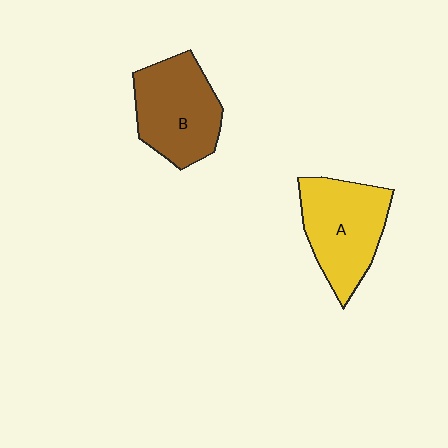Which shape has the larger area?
Shape A (yellow).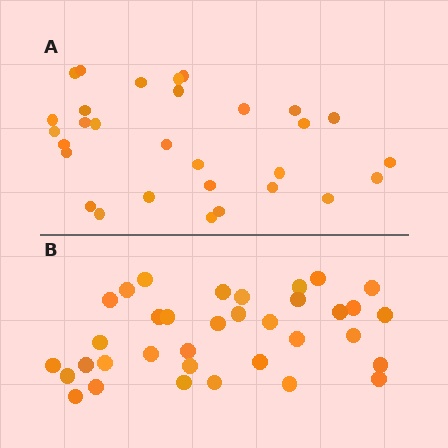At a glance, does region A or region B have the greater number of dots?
Region B (the bottom region) has more dots.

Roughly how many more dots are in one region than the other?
Region B has about 5 more dots than region A.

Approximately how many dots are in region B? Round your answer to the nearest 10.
About 40 dots. (The exact count is 35, which rounds to 40.)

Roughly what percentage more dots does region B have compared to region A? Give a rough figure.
About 15% more.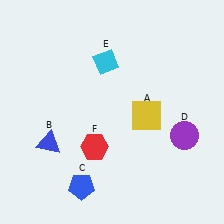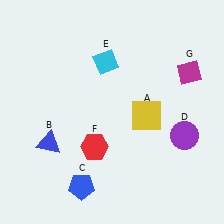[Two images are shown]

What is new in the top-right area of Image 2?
A magenta diamond (G) was added in the top-right area of Image 2.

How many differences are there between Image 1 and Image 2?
There is 1 difference between the two images.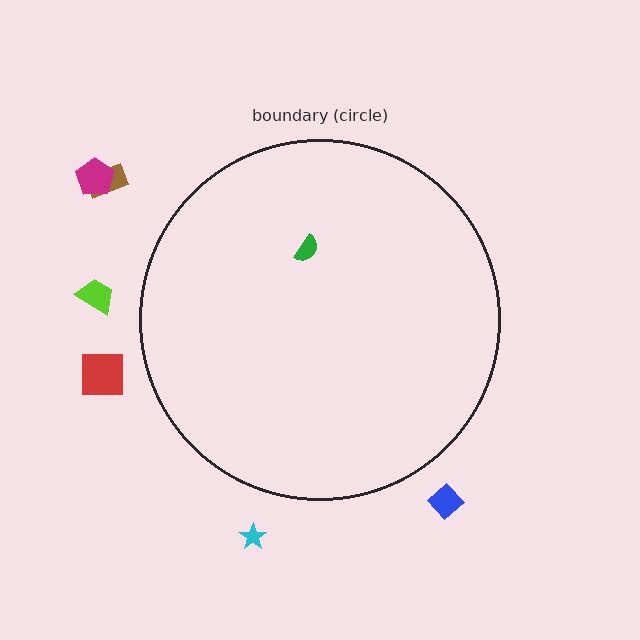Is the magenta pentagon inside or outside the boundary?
Outside.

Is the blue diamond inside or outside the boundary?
Outside.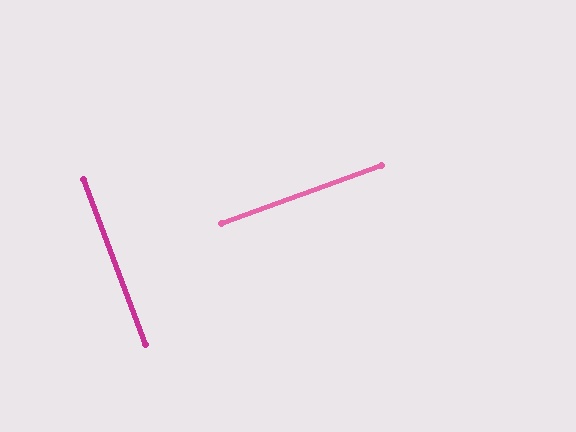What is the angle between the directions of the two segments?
Approximately 89 degrees.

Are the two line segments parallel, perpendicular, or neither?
Perpendicular — they meet at approximately 89°.